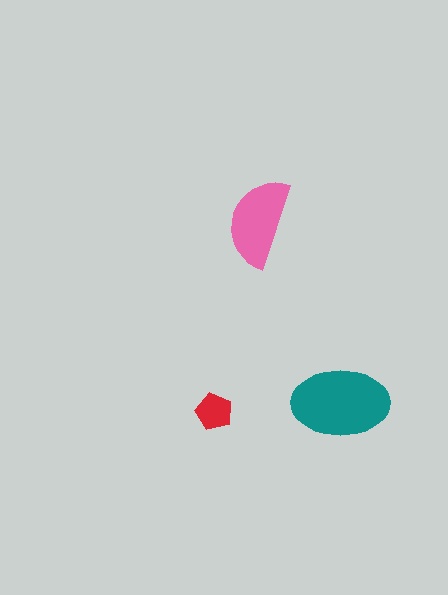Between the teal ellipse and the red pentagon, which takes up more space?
The teal ellipse.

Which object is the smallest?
The red pentagon.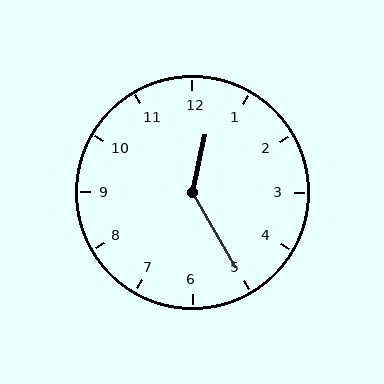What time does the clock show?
12:25.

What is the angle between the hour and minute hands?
Approximately 138 degrees.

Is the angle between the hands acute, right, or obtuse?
It is obtuse.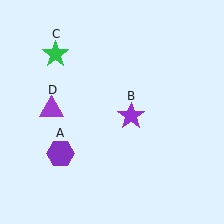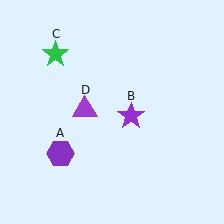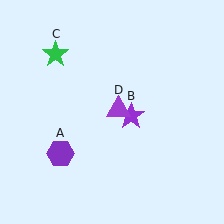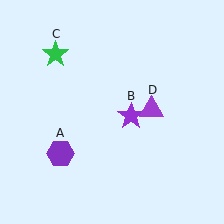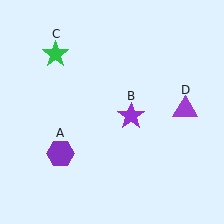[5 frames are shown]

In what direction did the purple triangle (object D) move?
The purple triangle (object D) moved right.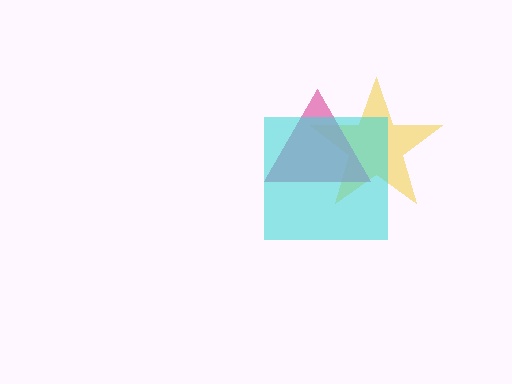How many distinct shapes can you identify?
There are 3 distinct shapes: a yellow star, a pink triangle, a cyan square.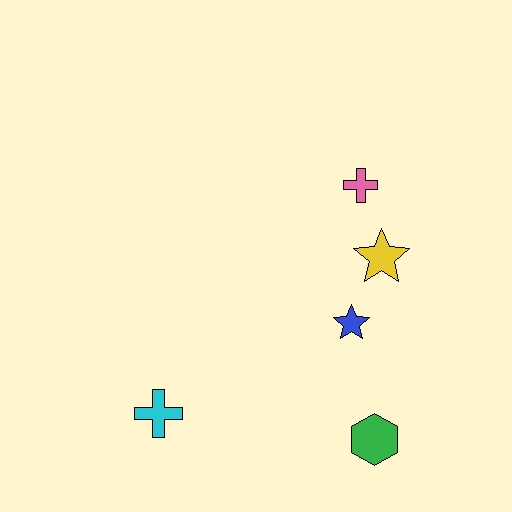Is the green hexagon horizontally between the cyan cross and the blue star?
No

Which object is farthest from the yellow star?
The cyan cross is farthest from the yellow star.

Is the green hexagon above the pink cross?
No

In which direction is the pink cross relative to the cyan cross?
The pink cross is above the cyan cross.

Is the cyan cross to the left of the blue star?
Yes